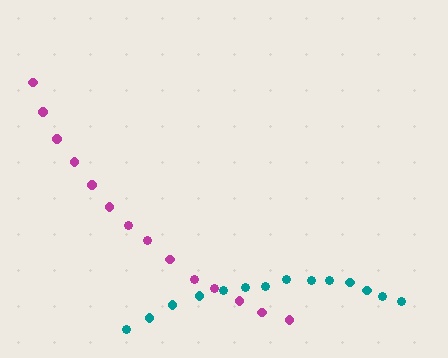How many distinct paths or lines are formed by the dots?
There are 2 distinct paths.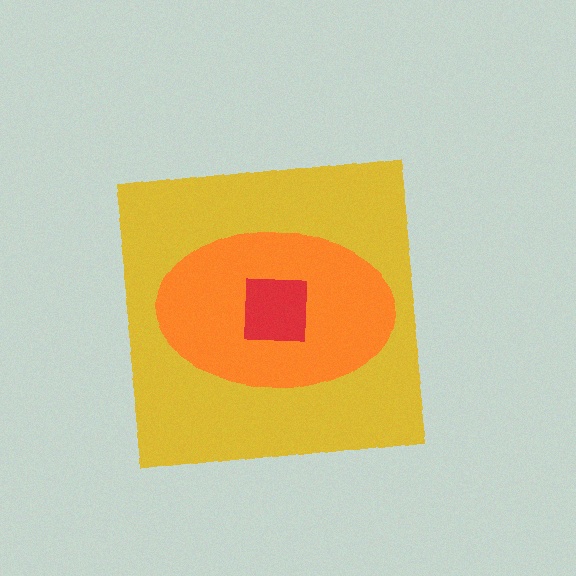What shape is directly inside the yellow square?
The orange ellipse.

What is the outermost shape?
The yellow square.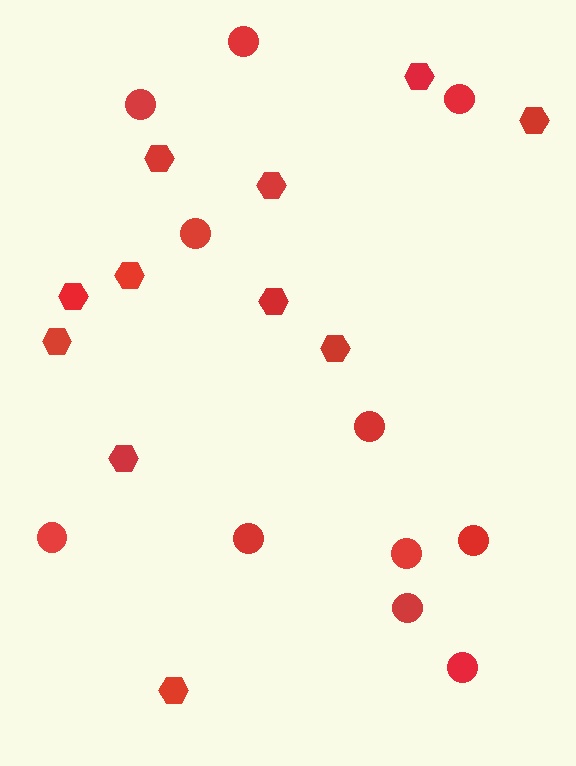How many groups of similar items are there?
There are 2 groups: one group of circles (11) and one group of hexagons (11).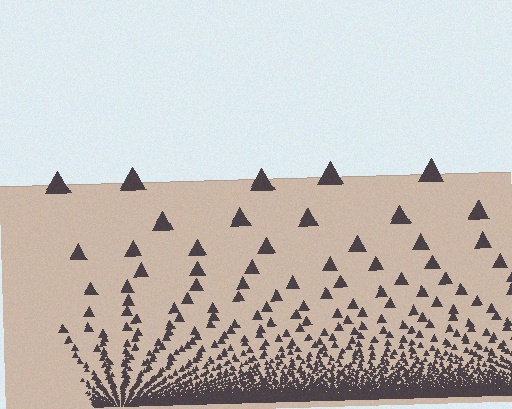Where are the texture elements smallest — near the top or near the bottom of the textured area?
Near the bottom.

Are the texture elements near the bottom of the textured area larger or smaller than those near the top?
Smaller. The gradient is inverted — elements near the bottom are smaller and denser.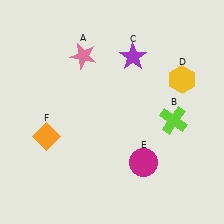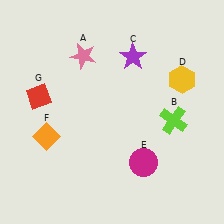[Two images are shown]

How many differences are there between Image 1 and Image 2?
There is 1 difference between the two images.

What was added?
A red diamond (G) was added in Image 2.